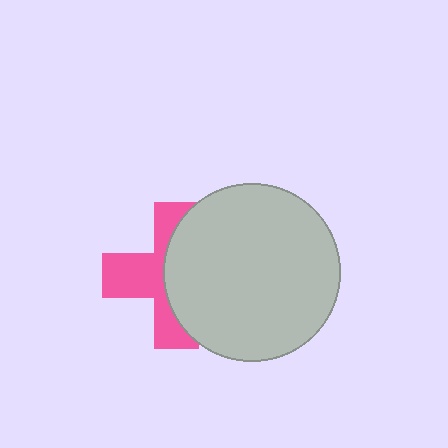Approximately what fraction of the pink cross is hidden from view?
Roughly 52% of the pink cross is hidden behind the light gray circle.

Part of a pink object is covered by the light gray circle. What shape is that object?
It is a cross.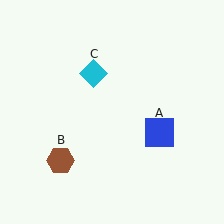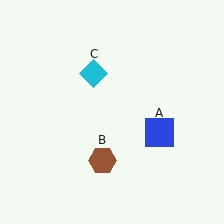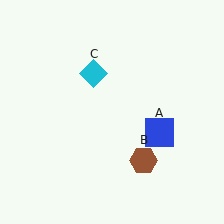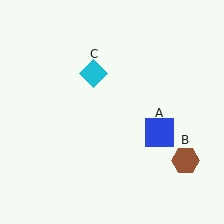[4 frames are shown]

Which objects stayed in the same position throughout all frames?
Blue square (object A) and cyan diamond (object C) remained stationary.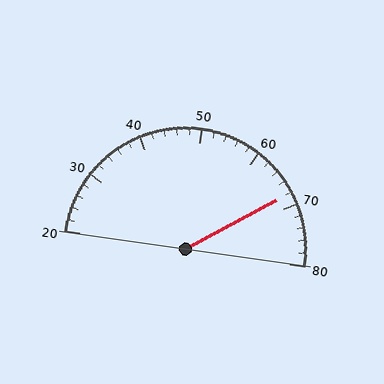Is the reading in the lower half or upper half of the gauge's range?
The reading is in the upper half of the range (20 to 80).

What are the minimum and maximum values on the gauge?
The gauge ranges from 20 to 80.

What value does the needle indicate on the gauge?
The needle indicates approximately 68.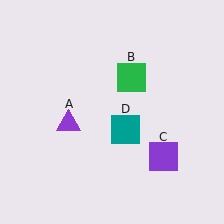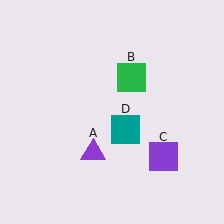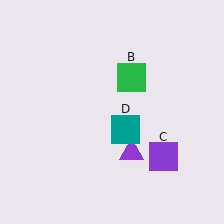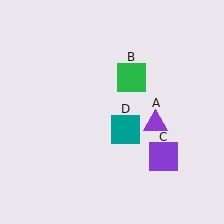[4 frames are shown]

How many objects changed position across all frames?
1 object changed position: purple triangle (object A).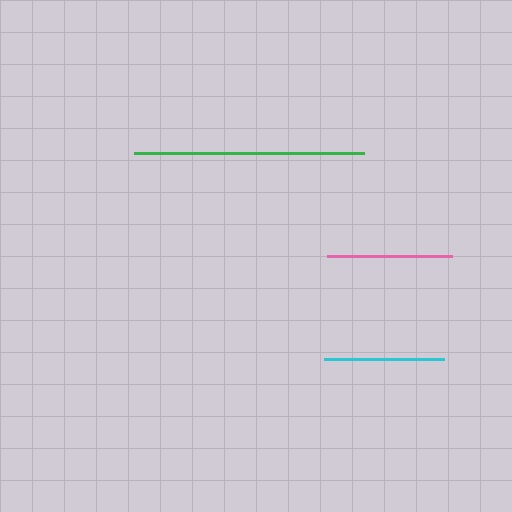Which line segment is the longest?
The green line is the longest at approximately 230 pixels.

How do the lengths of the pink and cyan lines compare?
The pink and cyan lines are approximately the same length.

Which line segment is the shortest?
The cyan line is the shortest at approximately 120 pixels.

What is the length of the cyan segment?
The cyan segment is approximately 120 pixels long.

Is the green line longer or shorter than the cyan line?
The green line is longer than the cyan line.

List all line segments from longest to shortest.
From longest to shortest: green, pink, cyan.